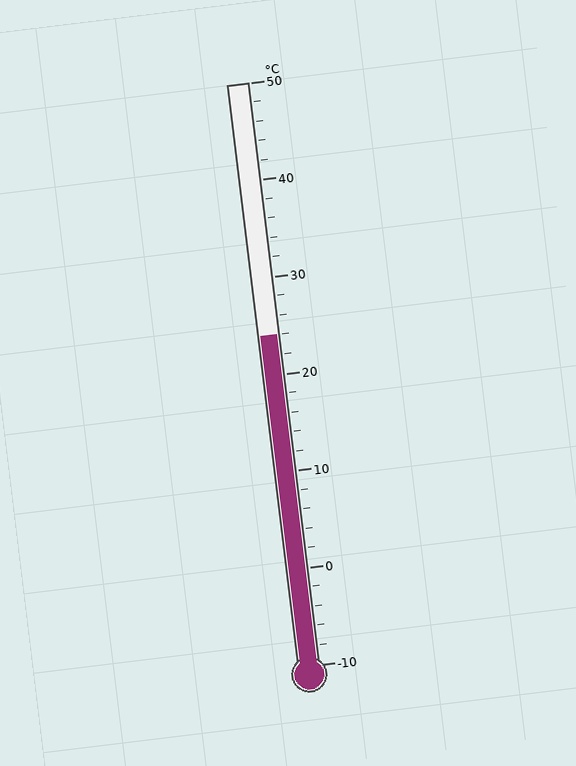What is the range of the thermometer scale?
The thermometer scale ranges from -10°C to 50°C.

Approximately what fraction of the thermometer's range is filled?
The thermometer is filled to approximately 55% of its range.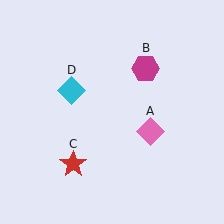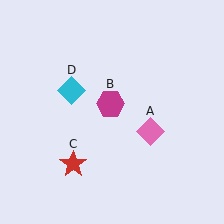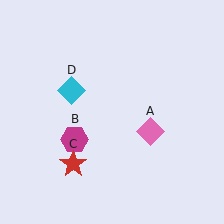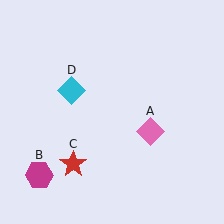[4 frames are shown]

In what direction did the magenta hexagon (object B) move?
The magenta hexagon (object B) moved down and to the left.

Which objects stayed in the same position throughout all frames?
Pink diamond (object A) and red star (object C) and cyan diamond (object D) remained stationary.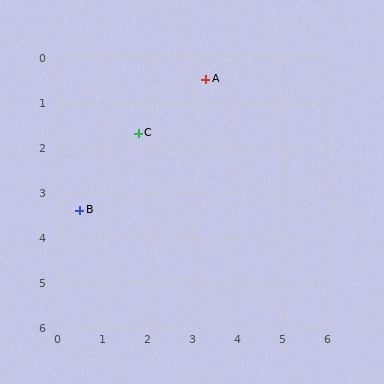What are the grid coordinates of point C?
Point C is at approximately (1.8, 1.7).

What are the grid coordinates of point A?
Point A is at approximately (3.3, 0.5).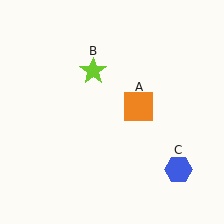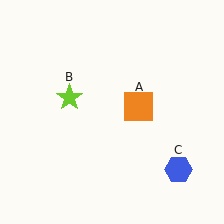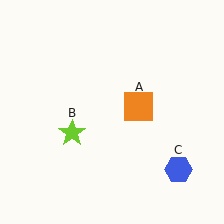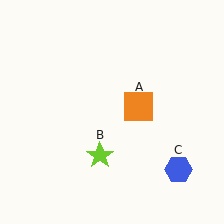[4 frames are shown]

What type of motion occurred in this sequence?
The lime star (object B) rotated counterclockwise around the center of the scene.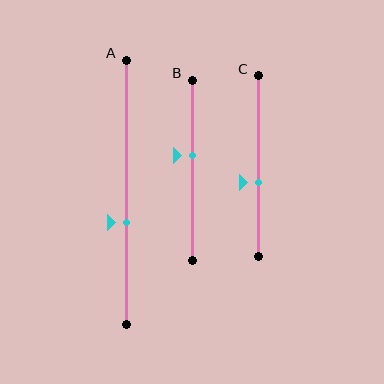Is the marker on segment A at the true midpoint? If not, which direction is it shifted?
No, the marker on segment A is shifted downward by about 11% of the segment length.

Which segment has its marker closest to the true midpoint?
Segment B has its marker closest to the true midpoint.